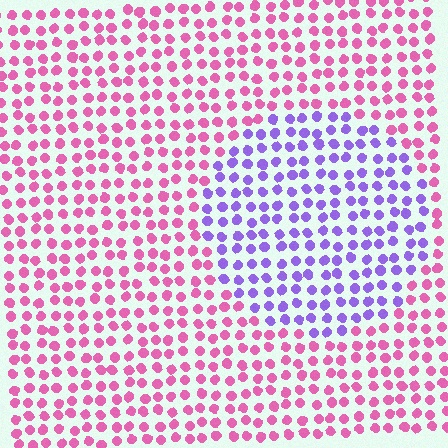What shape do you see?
I see a circle.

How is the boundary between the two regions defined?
The boundary is defined purely by a slight shift in hue (about 61 degrees). Spacing, size, and orientation are identical on both sides.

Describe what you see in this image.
The image is filled with small pink elements in a uniform arrangement. A circle-shaped region is visible where the elements are tinted to a slightly different hue, forming a subtle color boundary.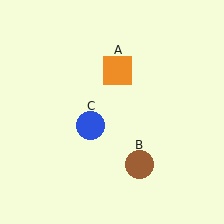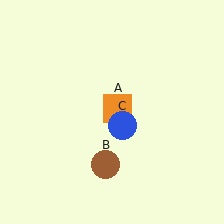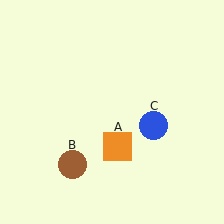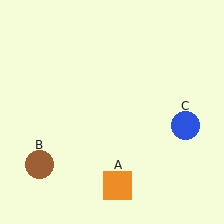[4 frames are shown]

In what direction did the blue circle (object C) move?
The blue circle (object C) moved right.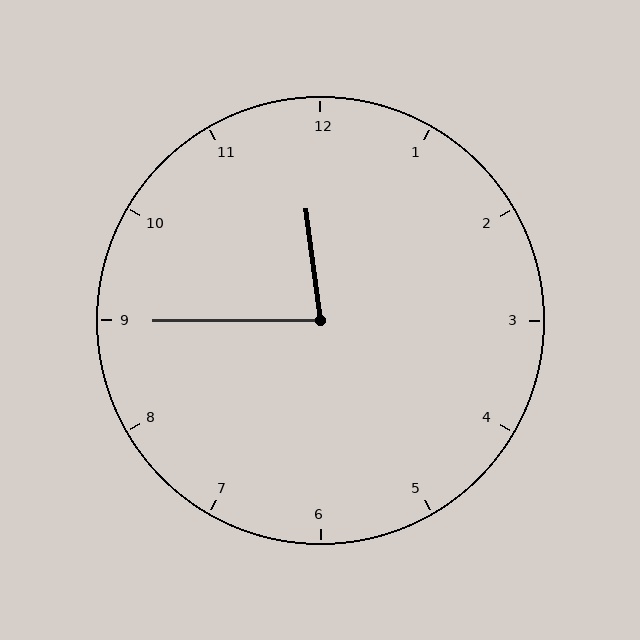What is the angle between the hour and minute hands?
Approximately 82 degrees.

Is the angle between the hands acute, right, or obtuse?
It is acute.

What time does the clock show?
11:45.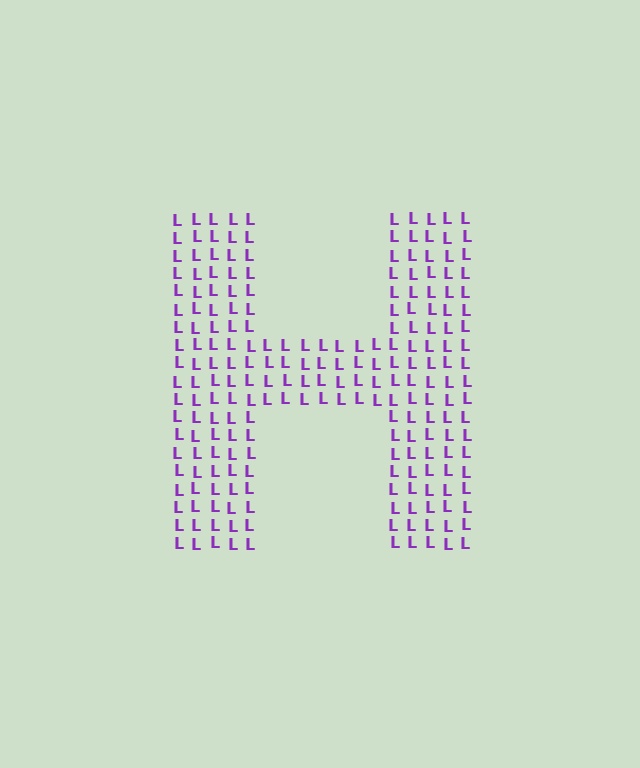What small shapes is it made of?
It is made of small letter L's.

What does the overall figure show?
The overall figure shows the letter H.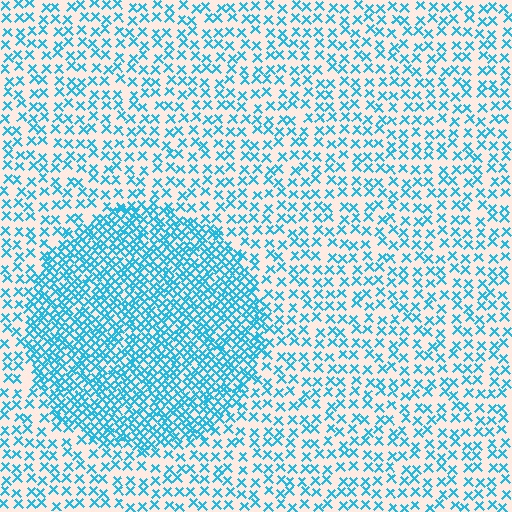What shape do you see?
I see a circle.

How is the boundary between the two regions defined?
The boundary is defined by a change in element density (approximately 2.3x ratio). All elements are the same color, size, and shape.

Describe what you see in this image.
The image contains small cyan elements arranged at two different densities. A circle-shaped region is visible where the elements are more densely packed than the surrounding area.